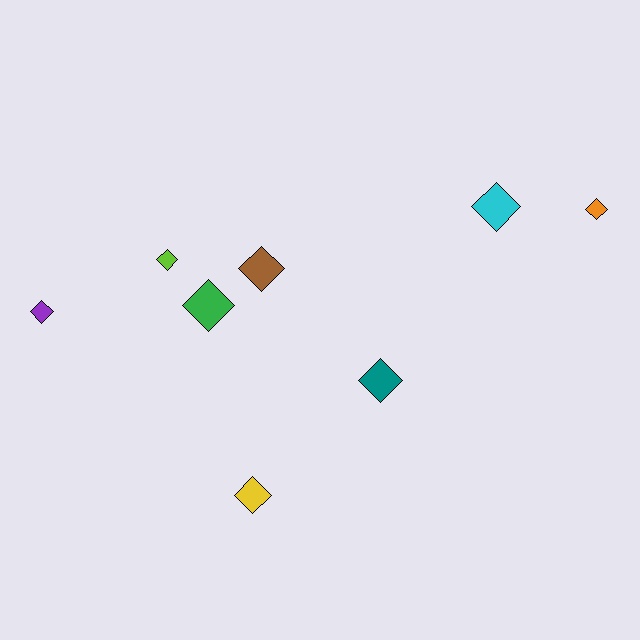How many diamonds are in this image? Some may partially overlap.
There are 8 diamonds.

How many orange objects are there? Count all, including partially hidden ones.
There is 1 orange object.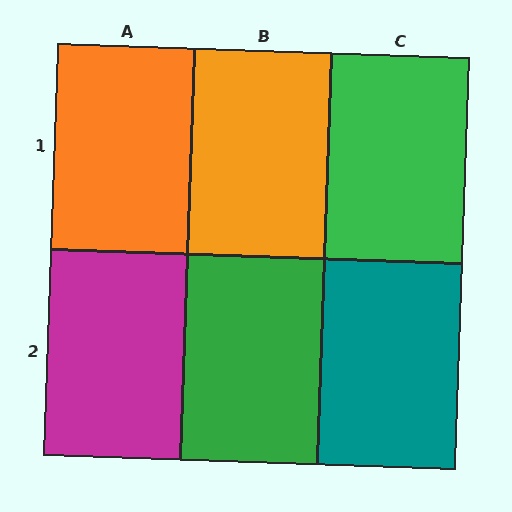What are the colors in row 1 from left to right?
Orange, orange, green.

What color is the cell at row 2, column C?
Teal.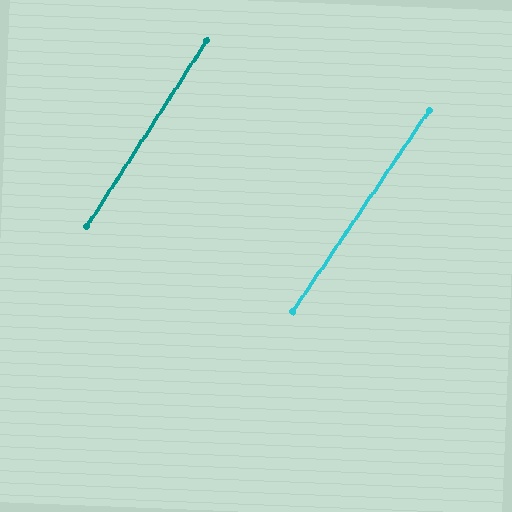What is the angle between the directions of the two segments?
Approximately 2 degrees.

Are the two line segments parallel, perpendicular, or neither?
Parallel — their directions differ by only 1.5°.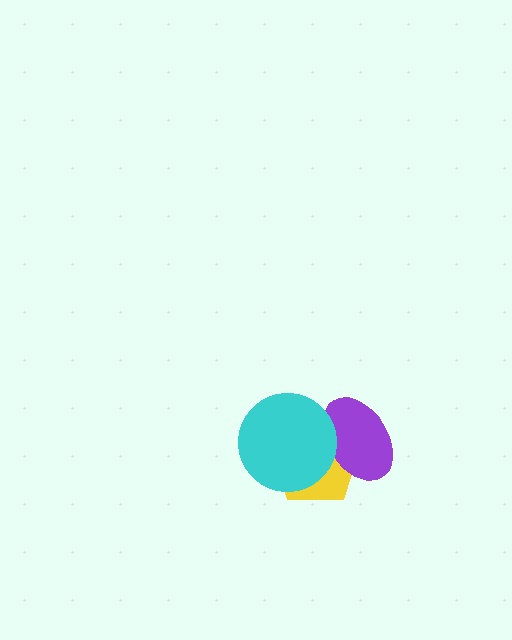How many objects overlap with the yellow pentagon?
2 objects overlap with the yellow pentagon.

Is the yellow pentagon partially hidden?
Yes, it is partially covered by another shape.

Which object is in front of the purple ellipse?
The cyan circle is in front of the purple ellipse.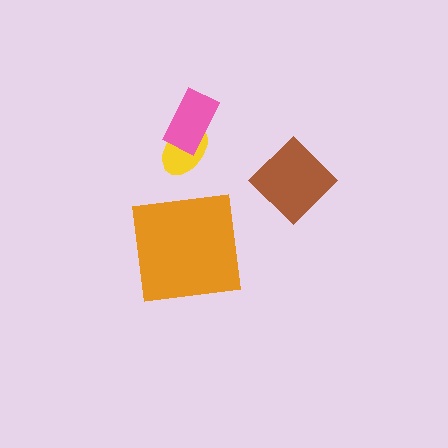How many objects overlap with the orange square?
0 objects overlap with the orange square.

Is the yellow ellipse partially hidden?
Yes, it is partially covered by another shape.